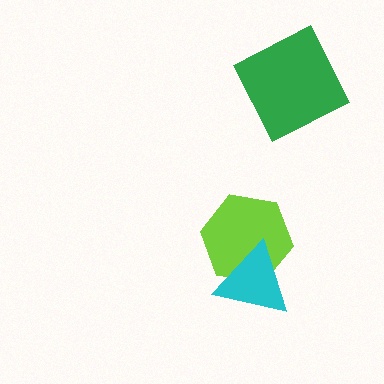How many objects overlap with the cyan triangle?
1 object overlaps with the cyan triangle.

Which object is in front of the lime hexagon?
The cyan triangle is in front of the lime hexagon.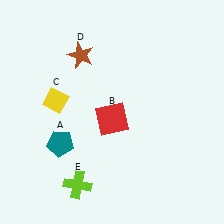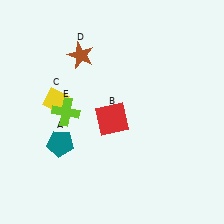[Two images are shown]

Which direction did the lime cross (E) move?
The lime cross (E) moved up.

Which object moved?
The lime cross (E) moved up.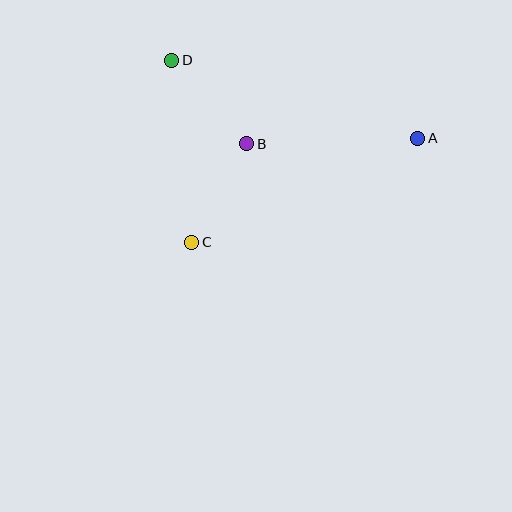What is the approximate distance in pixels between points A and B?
The distance between A and B is approximately 171 pixels.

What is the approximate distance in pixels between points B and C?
The distance between B and C is approximately 112 pixels.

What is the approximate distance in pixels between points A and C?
The distance between A and C is approximately 249 pixels.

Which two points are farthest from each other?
Points A and D are farthest from each other.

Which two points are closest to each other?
Points B and D are closest to each other.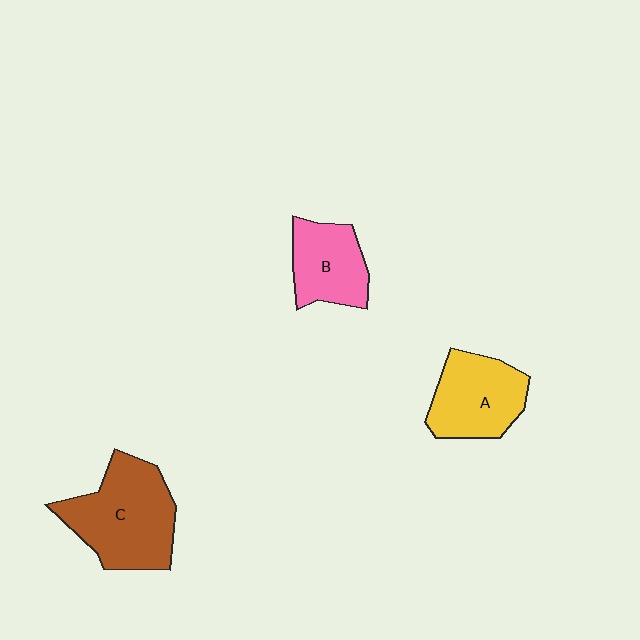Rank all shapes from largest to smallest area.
From largest to smallest: C (brown), A (yellow), B (pink).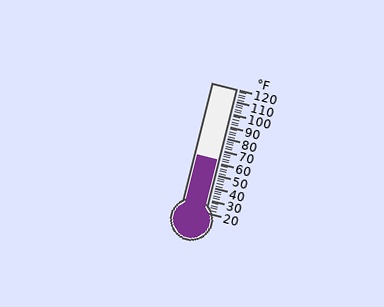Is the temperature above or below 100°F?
The temperature is below 100°F.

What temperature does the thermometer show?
The thermometer shows approximately 62°F.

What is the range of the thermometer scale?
The thermometer scale ranges from 20°F to 120°F.